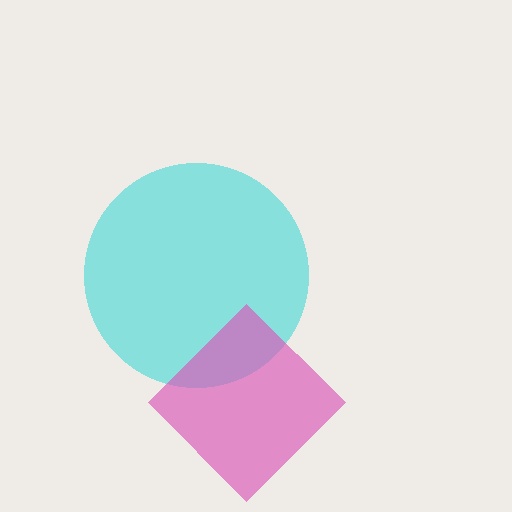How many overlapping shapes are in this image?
There are 2 overlapping shapes in the image.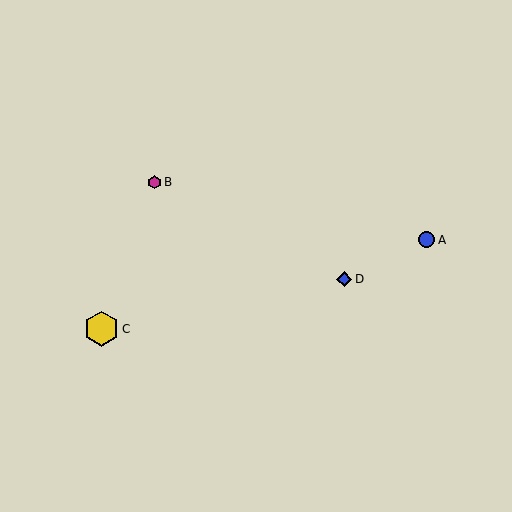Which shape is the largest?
The yellow hexagon (labeled C) is the largest.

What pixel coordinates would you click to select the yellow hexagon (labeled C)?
Click at (101, 329) to select the yellow hexagon C.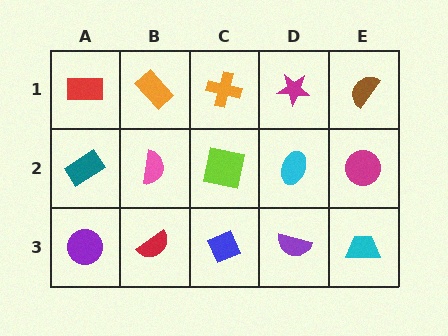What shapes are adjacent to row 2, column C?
An orange cross (row 1, column C), a blue diamond (row 3, column C), a pink semicircle (row 2, column B), a cyan ellipse (row 2, column D).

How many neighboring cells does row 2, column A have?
3.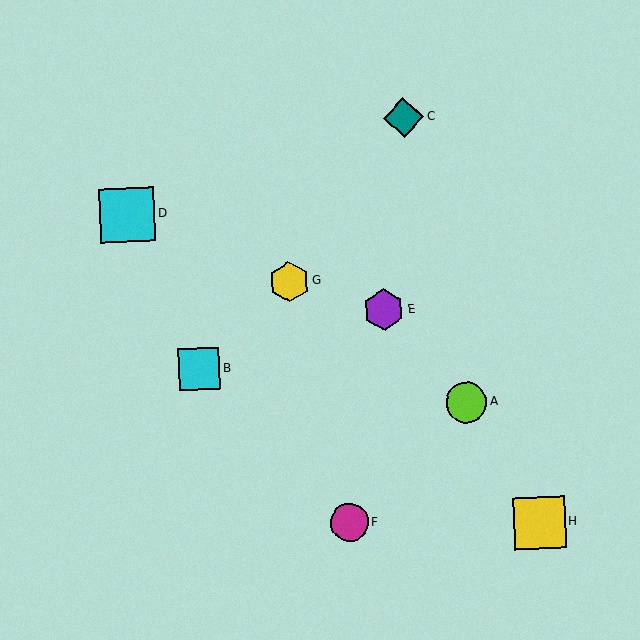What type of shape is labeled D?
Shape D is a cyan square.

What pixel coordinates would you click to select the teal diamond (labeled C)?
Click at (404, 117) to select the teal diamond C.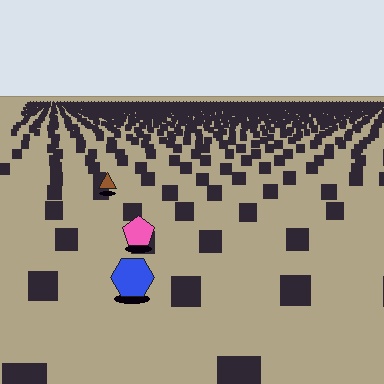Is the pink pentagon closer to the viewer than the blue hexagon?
No. The blue hexagon is closer — you can tell from the texture gradient: the ground texture is coarser near it.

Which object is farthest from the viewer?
The brown triangle is farthest from the viewer. It appears smaller and the ground texture around it is denser.